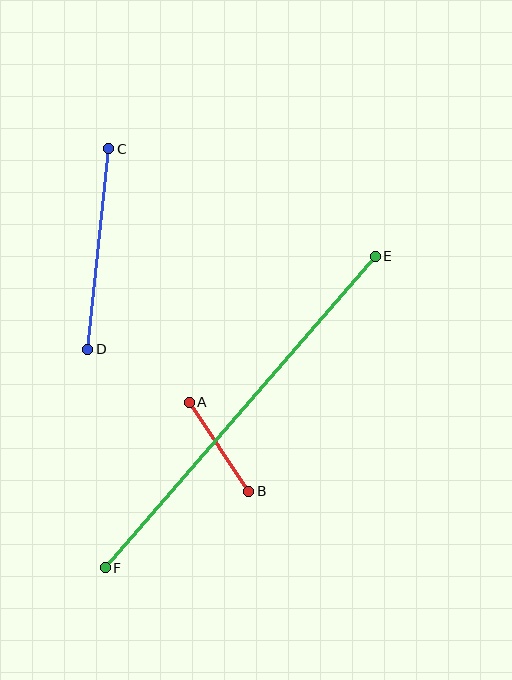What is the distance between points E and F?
The distance is approximately 412 pixels.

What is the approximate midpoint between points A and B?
The midpoint is at approximately (219, 447) pixels.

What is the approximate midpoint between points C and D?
The midpoint is at approximately (98, 249) pixels.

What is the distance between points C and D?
The distance is approximately 201 pixels.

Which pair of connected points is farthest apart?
Points E and F are farthest apart.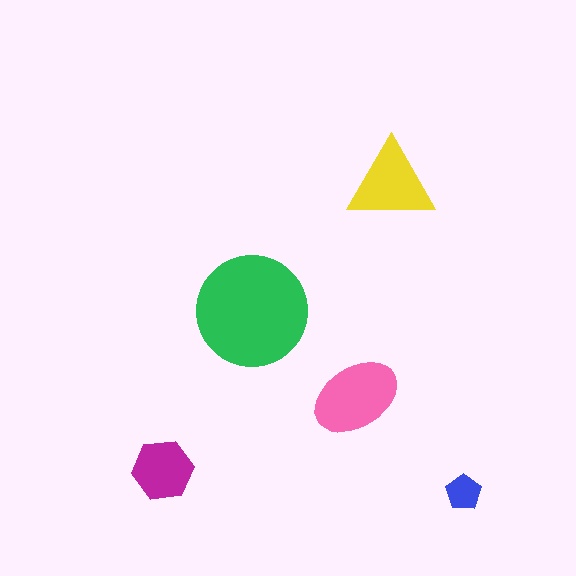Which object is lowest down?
The blue pentagon is bottommost.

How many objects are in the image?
There are 5 objects in the image.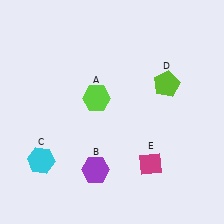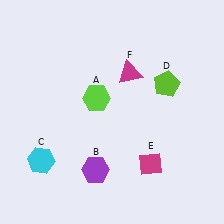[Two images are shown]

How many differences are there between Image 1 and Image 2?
There is 1 difference between the two images.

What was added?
A magenta triangle (F) was added in Image 2.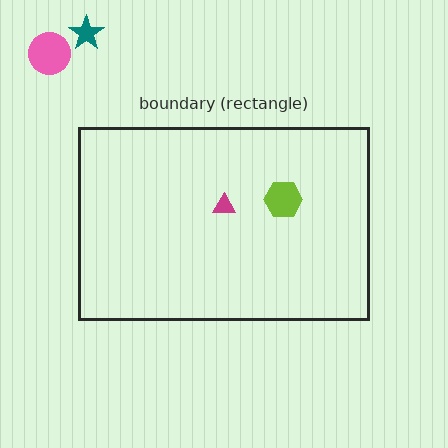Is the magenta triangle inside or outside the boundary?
Inside.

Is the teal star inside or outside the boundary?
Outside.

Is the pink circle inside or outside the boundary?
Outside.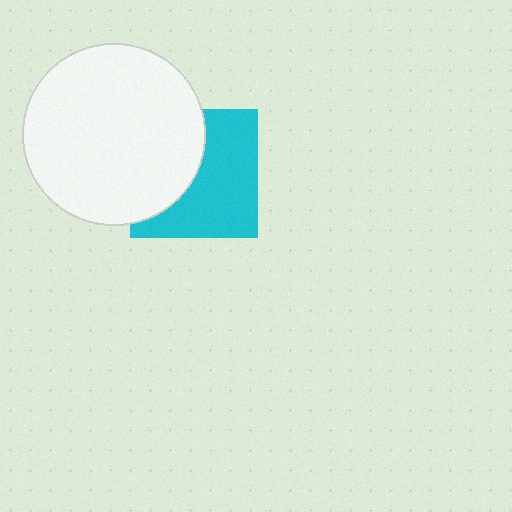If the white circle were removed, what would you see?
You would see the complete cyan square.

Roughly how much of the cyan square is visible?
About half of it is visible (roughly 57%).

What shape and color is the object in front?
The object in front is a white circle.